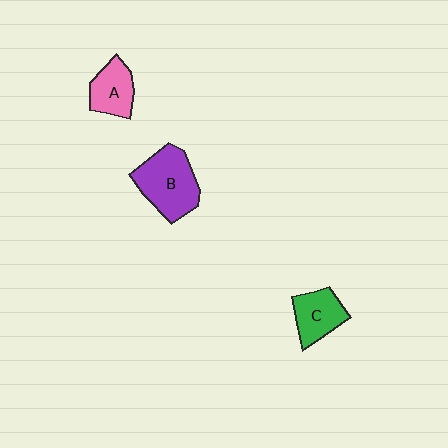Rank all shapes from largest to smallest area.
From largest to smallest: B (purple), C (green), A (pink).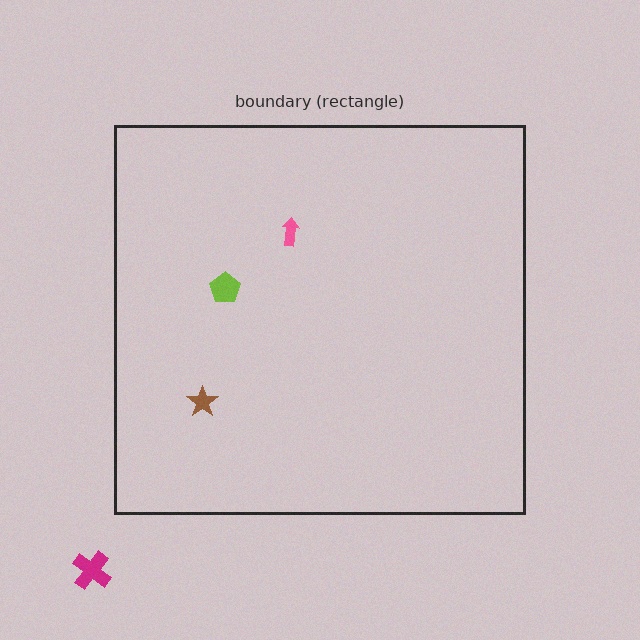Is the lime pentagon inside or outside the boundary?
Inside.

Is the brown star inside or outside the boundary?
Inside.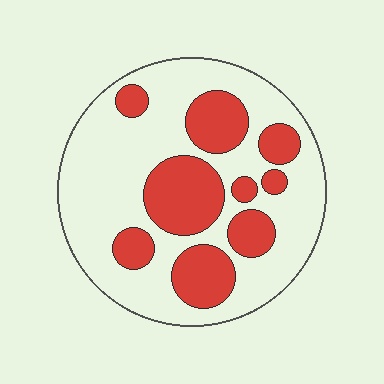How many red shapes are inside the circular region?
9.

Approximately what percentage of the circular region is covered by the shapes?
Approximately 30%.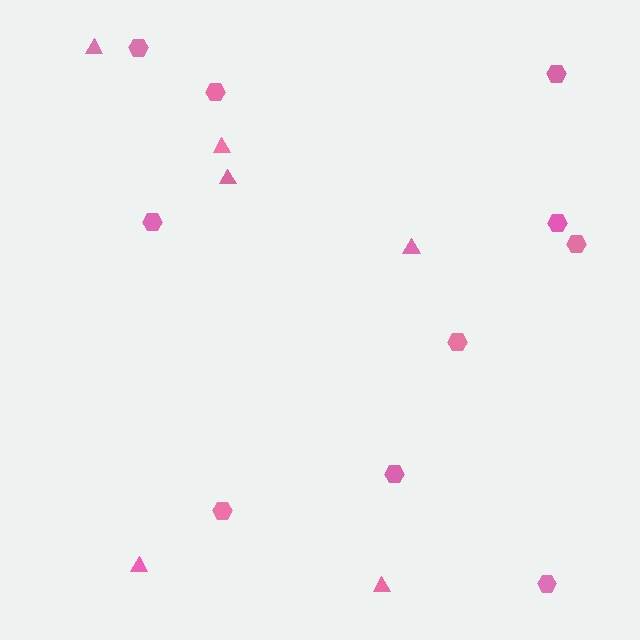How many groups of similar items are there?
There are 2 groups: one group of triangles (6) and one group of hexagons (10).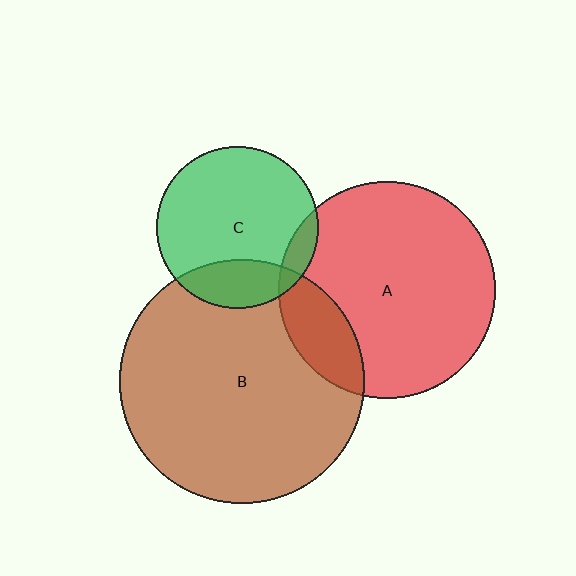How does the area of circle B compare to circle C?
Approximately 2.3 times.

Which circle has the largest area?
Circle B (brown).